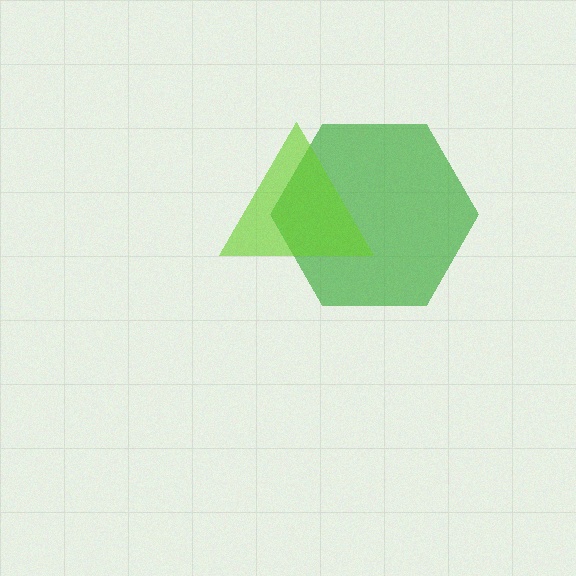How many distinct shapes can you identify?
There are 2 distinct shapes: a green hexagon, a lime triangle.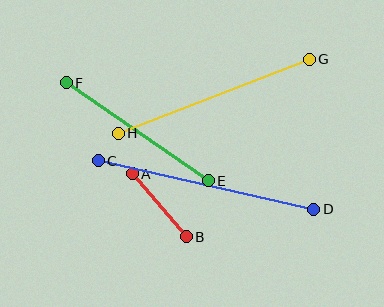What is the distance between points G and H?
The distance is approximately 205 pixels.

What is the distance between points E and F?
The distance is approximately 173 pixels.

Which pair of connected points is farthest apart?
Points C and D are farthest apart.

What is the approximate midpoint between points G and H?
The midpoint is at approximately (214, 96) pixels.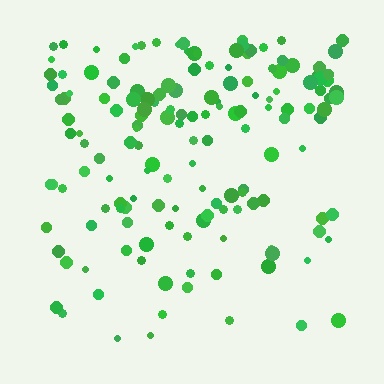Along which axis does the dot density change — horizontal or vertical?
Vertical.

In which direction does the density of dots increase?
From bottom to top, with the top side densest.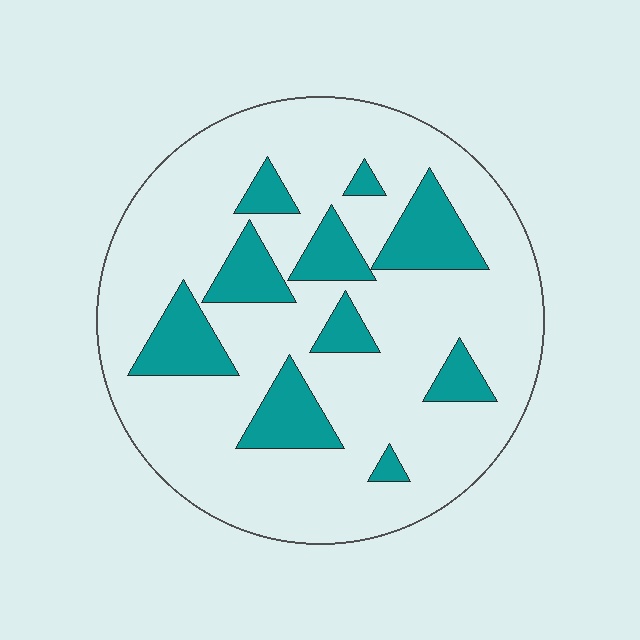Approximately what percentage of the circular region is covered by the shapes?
Approximately 20%.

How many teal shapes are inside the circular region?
10.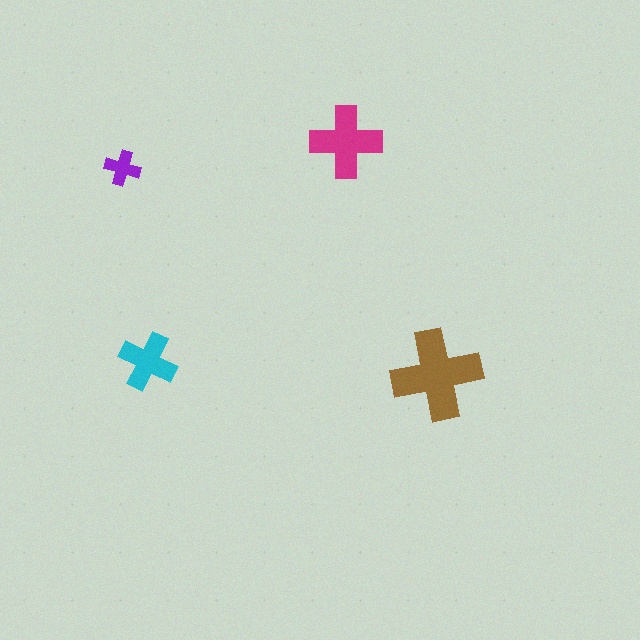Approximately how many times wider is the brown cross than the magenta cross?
About 1.5 times wider.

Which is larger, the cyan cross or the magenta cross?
The magenta one.